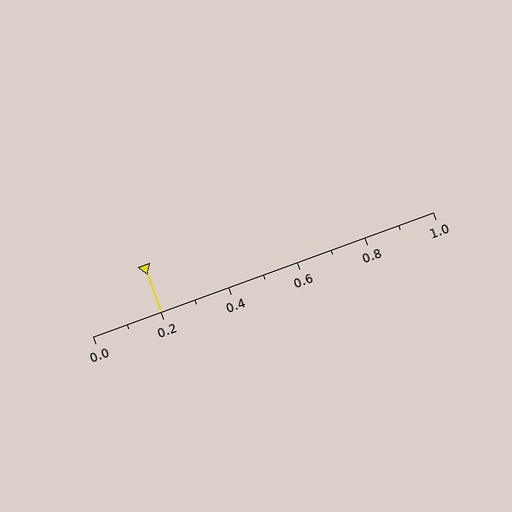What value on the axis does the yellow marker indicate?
The marker indicates approximately 0.2.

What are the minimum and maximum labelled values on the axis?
The axis runs from 0.0 to 1.0.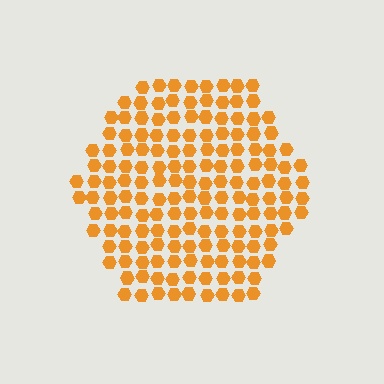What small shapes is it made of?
It is made of small hexagons.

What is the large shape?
The large shape is a hexagon.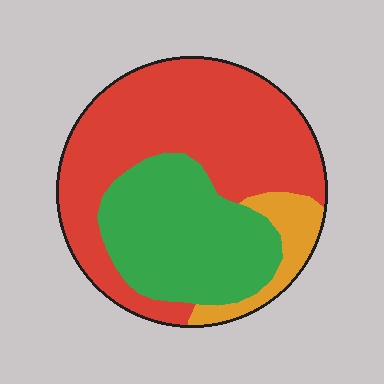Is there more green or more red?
Red.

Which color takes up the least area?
Orange, at roughly 10%.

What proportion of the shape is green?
Green covers roughly 35% of the shape.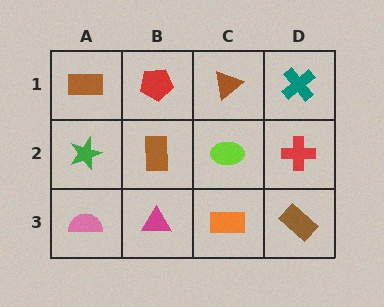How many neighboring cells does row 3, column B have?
3.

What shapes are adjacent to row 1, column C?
A lime ellipse (row 2, column C), a red pentagon (row 1, column B), a teal cross (row 1, column D).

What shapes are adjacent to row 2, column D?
A teal cross (row 1, column D), a brown rectangle (row 3, column D), a lime ellipse (row 2, column C).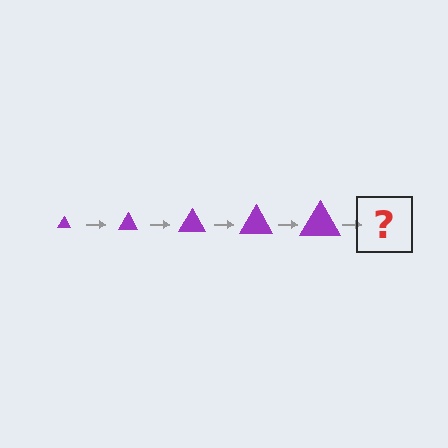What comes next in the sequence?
The next element should be a purple triangle, larger than the previous one.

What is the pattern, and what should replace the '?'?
The pattern is that the triangle gets progressively larger each step. The '?' should be a purple triangle, larger than the previous one.